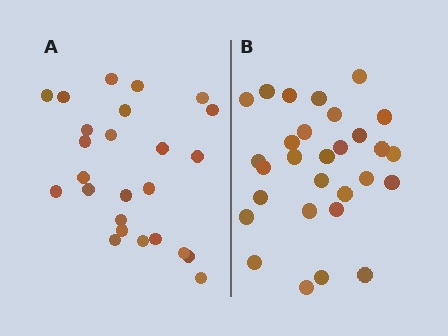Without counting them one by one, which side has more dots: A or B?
Region B (the right region) has more dots.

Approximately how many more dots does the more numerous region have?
Region B has about 4 more dots than region A.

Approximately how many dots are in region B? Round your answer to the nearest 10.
About 30 dots. (The exact count is 29, which rounds to 30.)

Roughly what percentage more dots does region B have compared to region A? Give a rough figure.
About 15% more.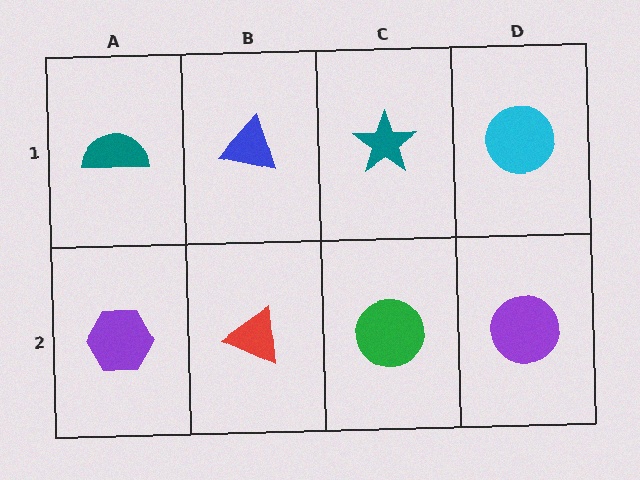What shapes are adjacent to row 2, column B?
A blue triangle (row 1, column B), a purple hexagon (row 2, column A), a green circle (row 2, column C).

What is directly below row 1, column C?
A green circle.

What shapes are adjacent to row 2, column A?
A teal semicircle (row 1, column A), a red triangle (row 2, column B).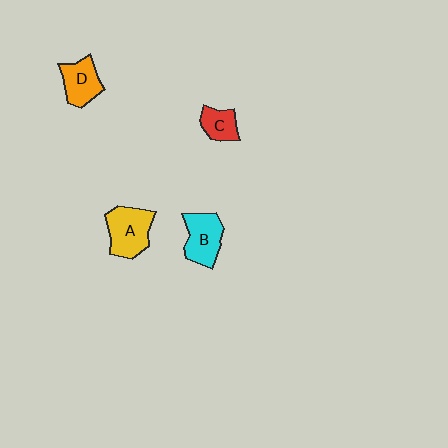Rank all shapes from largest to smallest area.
From largest to smallest: A (yellow), B (cyan), D (orange), C (red).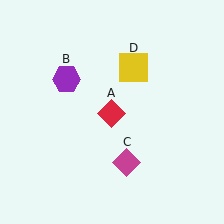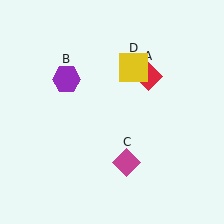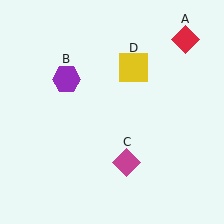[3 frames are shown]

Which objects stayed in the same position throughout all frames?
Purple hexagon (object B) and magenta diamond (object C) and yellow square (object D) remained stationary.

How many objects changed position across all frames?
1 object changed position: red diamond (object A).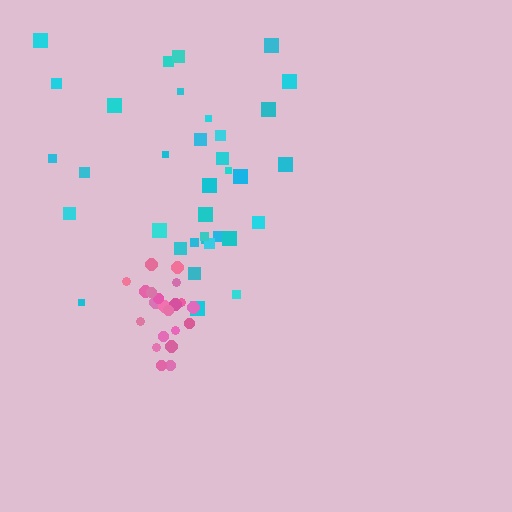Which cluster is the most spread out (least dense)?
Cyan.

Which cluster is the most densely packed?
Pink.